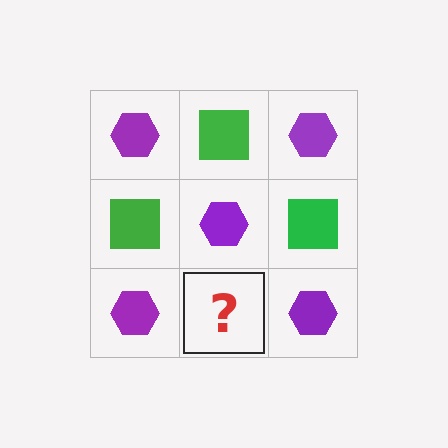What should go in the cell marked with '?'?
The missing cell should contain a green square.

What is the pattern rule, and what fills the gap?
The rule is that it alternates purple hexagon and green square in a checkerboard pattern. The gap should be filled with a green square.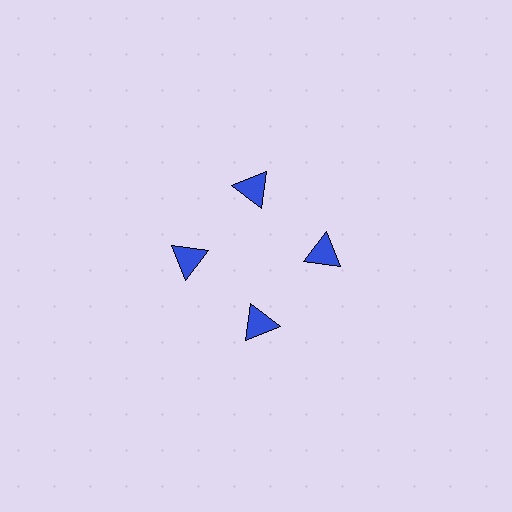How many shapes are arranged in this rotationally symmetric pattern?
There are 4 shapes, arranged in 4 groups of 1.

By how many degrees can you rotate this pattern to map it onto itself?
The pattern maps onto itself every 90 degrees of rotation.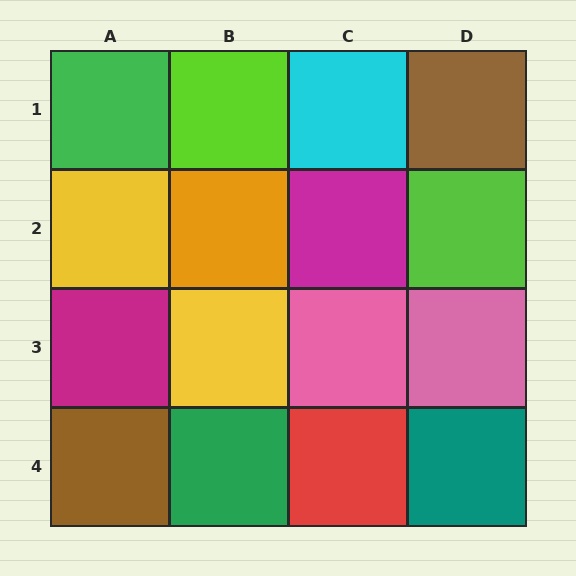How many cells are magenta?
2 cells are magenta.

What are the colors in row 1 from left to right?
Green, lime, cyan, brown.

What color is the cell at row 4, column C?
Red.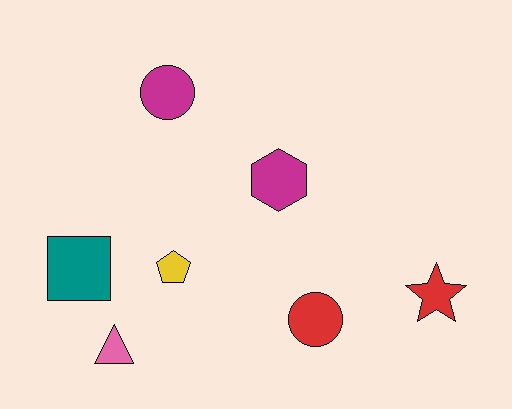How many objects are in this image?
There are 7 objects.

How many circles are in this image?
There are 2 circles.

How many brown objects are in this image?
There are no brown objects.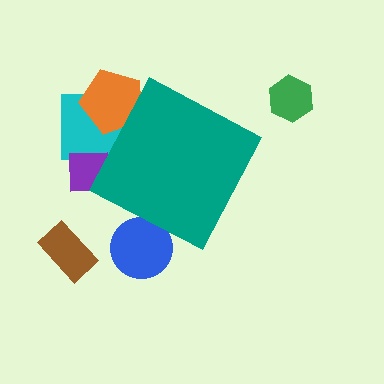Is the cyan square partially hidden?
Yes, the cyan square is partially hidden behind the teal diamond.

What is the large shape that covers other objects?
A teal diamond.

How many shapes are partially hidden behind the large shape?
4 shapes are partially hidden.